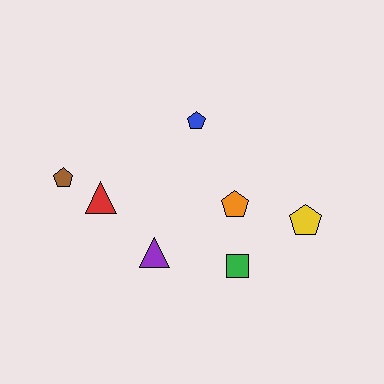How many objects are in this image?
There are 7 objects.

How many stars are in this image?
There are no stars.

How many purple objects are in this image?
There is 1 purple object.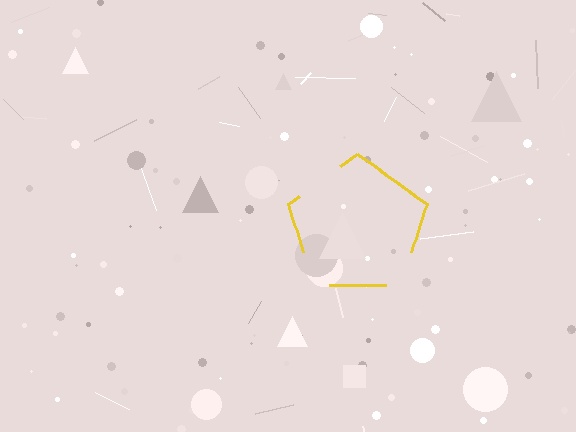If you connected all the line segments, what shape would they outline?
They would outline a pentagon.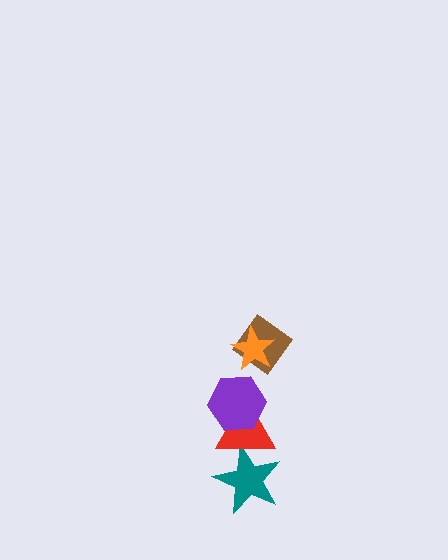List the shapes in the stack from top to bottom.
From top to bottom: the orange star, the brown diamond, the purple hexagon, the red triangle, the teal star.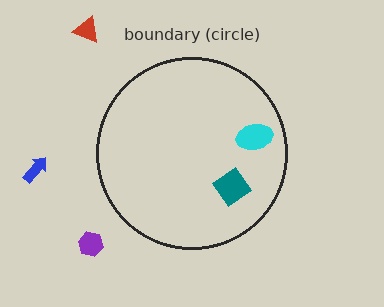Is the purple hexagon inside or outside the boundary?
Outside.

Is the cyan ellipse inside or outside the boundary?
Inside.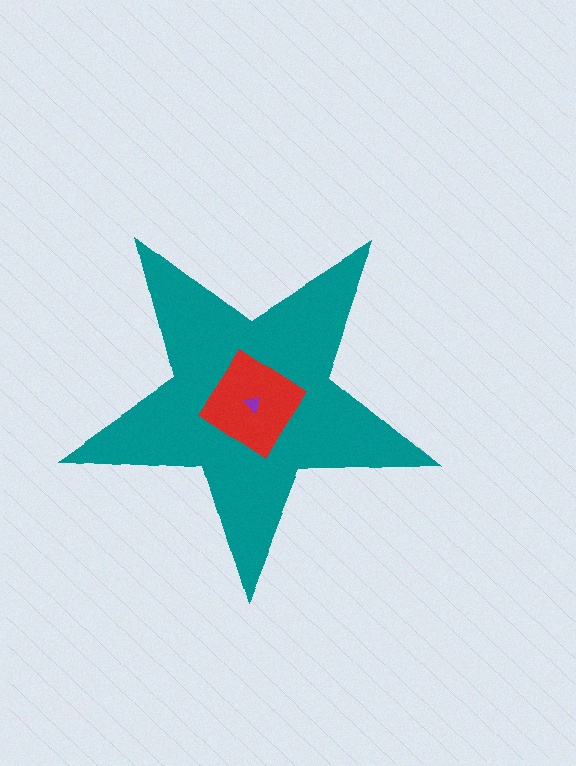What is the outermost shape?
The teal star.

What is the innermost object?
The purple triangle.